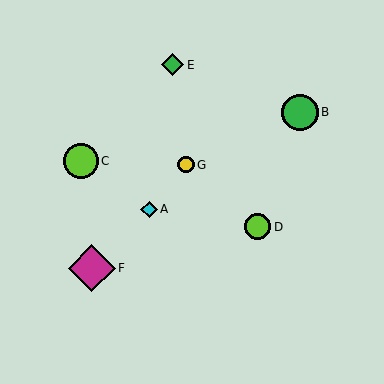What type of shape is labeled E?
Shape E is a green diamond.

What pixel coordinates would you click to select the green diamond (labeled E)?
Click at (172, 65) to select the green diamond E.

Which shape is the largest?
The magenta diamond (labeled F) is the largest.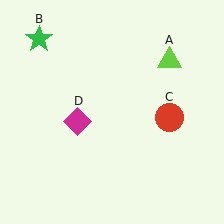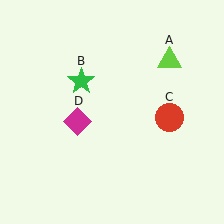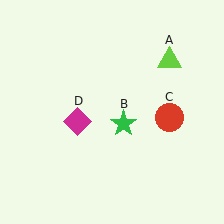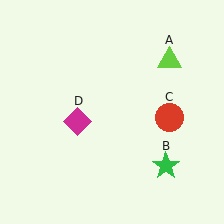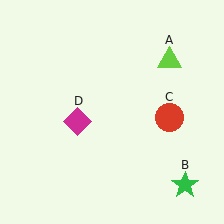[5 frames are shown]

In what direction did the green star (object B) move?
The green star (object B) moved down and to the right.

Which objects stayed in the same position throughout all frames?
Lime triangle (object A) and red circle (object C) and magenta diamond (object D) remained stationary.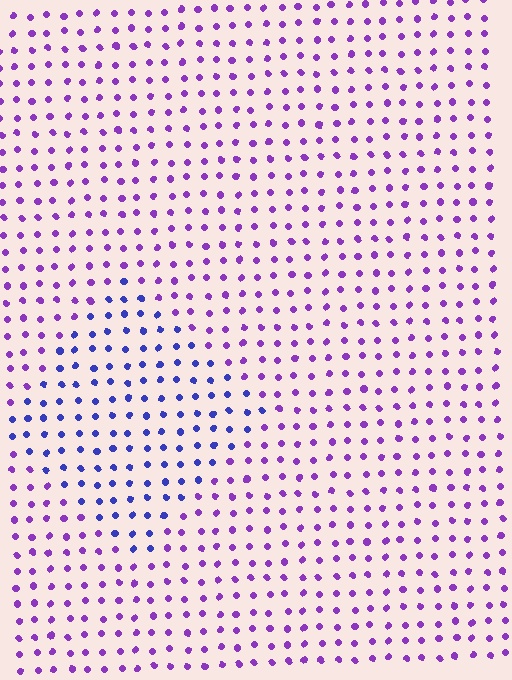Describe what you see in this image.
The image is filled with small purple elements in a uniform arrangement. A diamond-shaped region is visible where the elements are tinted to a slightly different hue, forming a subtle color boundary.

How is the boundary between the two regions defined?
The boundary is defined purely by a slight shift in hue (about 40 degrees). Spacing, size, and orientation are identical on both sides.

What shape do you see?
I see a diamond.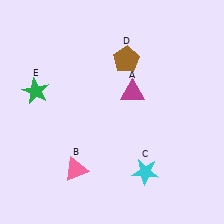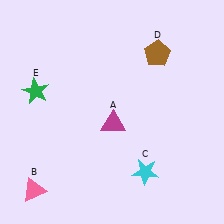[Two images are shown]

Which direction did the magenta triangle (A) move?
The magenta triangle (A) moved down.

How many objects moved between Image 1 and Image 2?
3 objects moved between the two images.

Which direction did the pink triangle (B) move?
The pink triangle (B) moved left.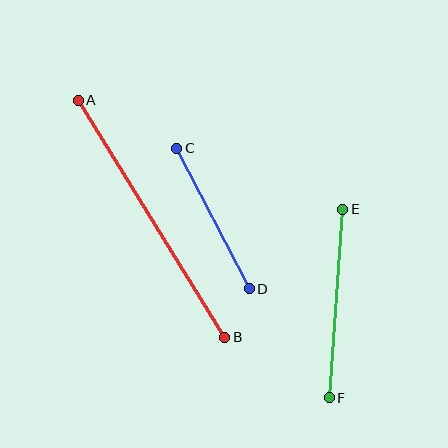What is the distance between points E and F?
The distance is approximately 189 pixels.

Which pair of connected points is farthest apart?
Points A and B are farthest apart.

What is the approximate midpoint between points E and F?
The midpoint is at approximately (336, 304) pixels.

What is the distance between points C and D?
The distance is approximately 158 pixels.